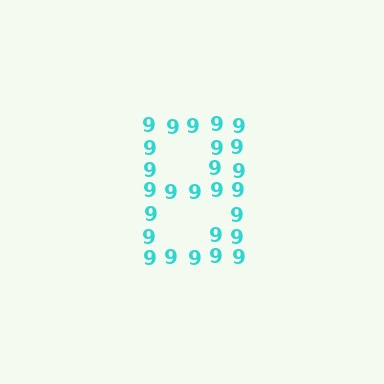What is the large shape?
The large shape is the letter B.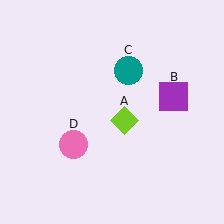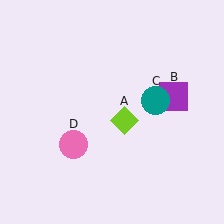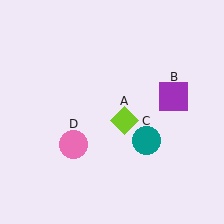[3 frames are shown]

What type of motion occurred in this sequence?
The teal circle (object C) rotated clockwise around the center of the scene.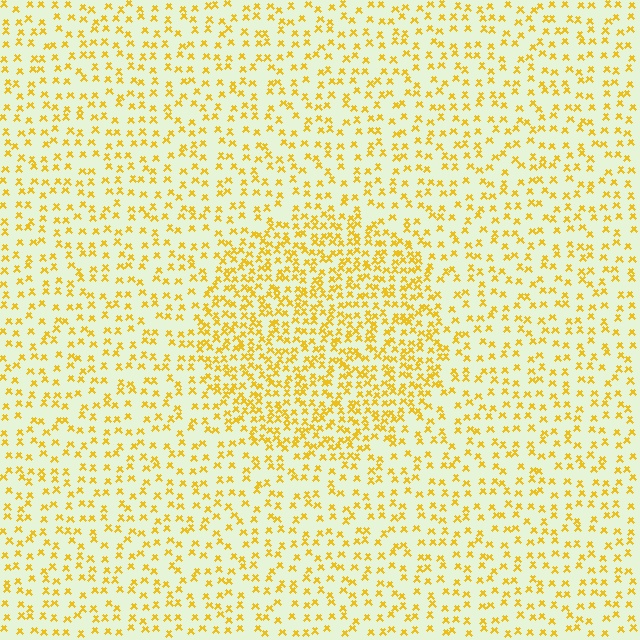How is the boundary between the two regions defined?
The boundary is defined by a change in element density (approximately 2.0x ratio). All elements are the same color, size, and shape.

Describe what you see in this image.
The image contains small yellow elements arranged at two different densities. A circle-shaped region is visible where the elements are more densely packed than the surrounding area.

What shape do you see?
I see a circle.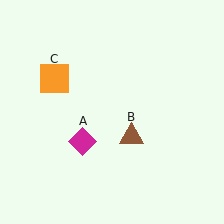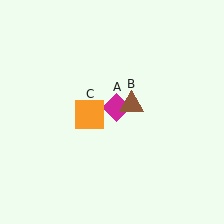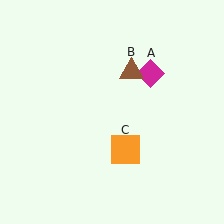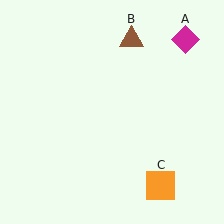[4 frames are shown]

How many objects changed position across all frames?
3 objects changed position: magenta diamond (object A), brown triangle (object B), orange square (object C).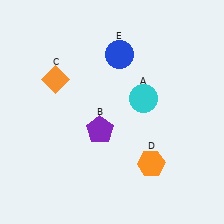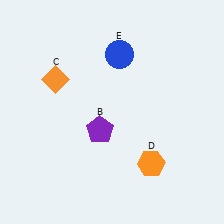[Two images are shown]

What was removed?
The cyan circle (A) was removed in Image 2.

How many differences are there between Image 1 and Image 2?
There is 1 difference between the two images.